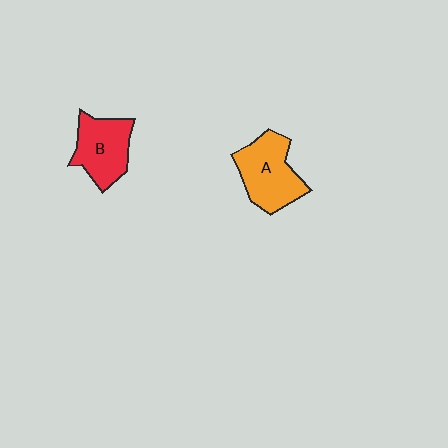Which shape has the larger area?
Shape A (orange).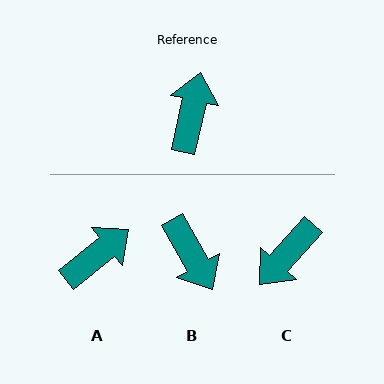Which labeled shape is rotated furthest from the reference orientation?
C, about 151 degrees away.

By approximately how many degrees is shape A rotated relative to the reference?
Approximately 39 degrees clockwise.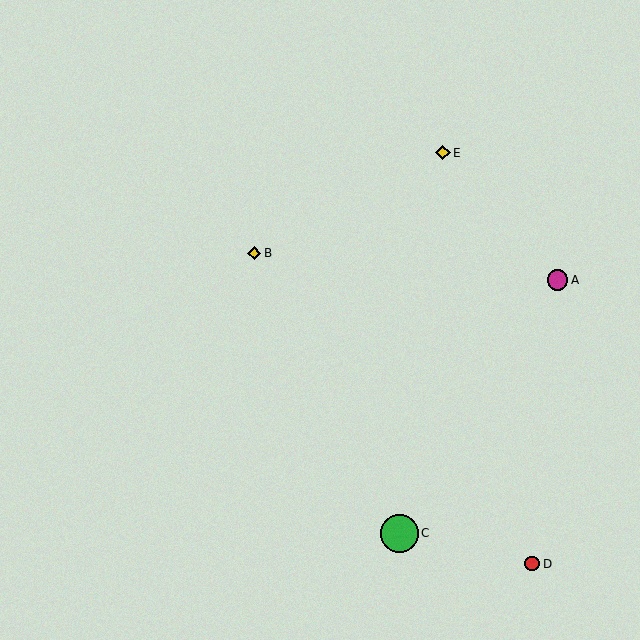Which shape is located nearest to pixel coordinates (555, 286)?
The magenta circle (labeled A) at (558, 280) is nearest to that location.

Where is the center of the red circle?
The center of the red circle is at (532, 564).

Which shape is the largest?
The green circle (labeled C) is the largest.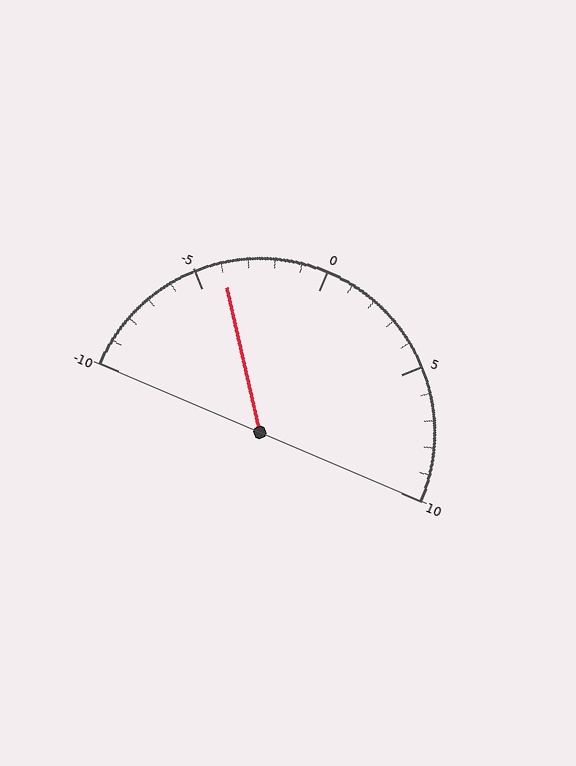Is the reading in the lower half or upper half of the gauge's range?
The reading is in the lower half of the range (-10 to 10).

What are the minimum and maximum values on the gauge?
The gauge ranges from -10 to 10.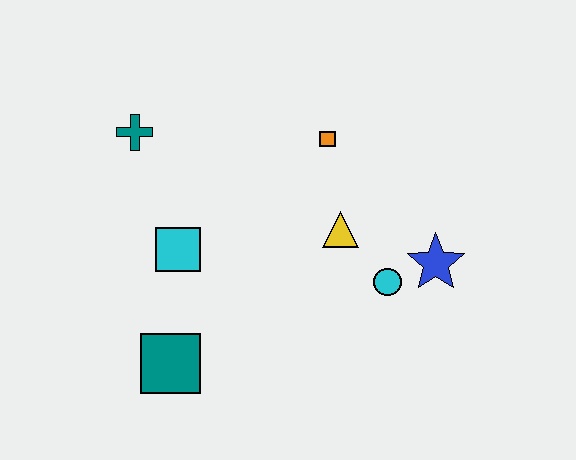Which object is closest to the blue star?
The cyan circle is closest to the blue star.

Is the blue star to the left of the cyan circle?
No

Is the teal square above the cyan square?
No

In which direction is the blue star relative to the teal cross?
The blue star is to the right of the teal cross.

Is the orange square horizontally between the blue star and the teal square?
Yes